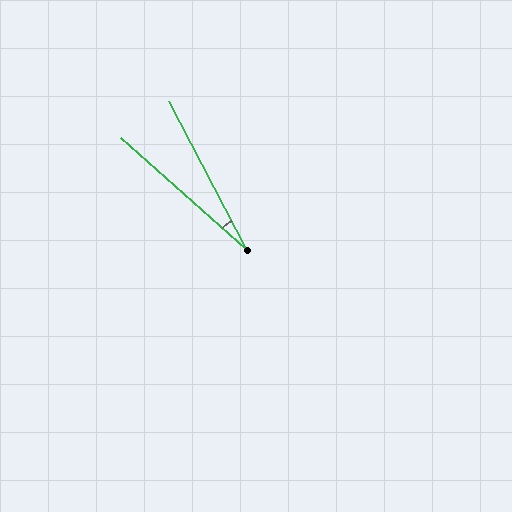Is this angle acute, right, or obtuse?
It is acute.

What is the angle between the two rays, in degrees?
Approximately 21 degrees.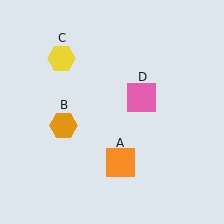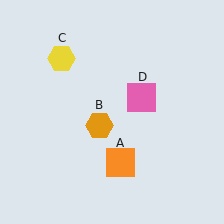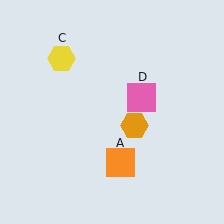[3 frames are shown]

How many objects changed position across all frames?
1 object changed position: orange hexagon (object B).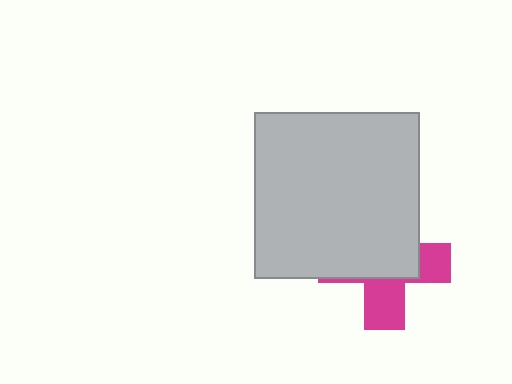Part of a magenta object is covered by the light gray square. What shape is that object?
It is a cross.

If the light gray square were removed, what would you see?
You would see the complete magenta cross.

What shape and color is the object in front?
The object in front is a light gray square.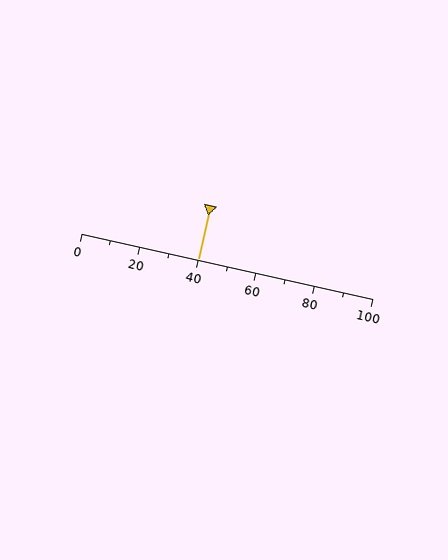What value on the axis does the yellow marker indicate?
The marker indicates approximately 40.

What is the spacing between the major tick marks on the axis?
The major ticks are spaced 20 apart.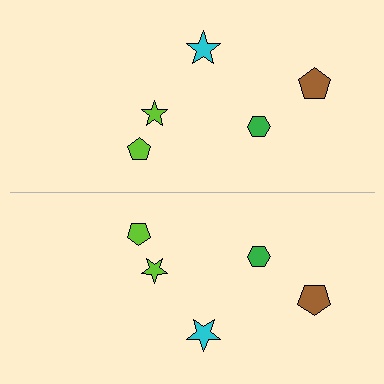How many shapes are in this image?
There are 10 shapes in this image.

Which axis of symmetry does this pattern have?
The pattern has a horizontal axis of symmetry running through the center of the image.